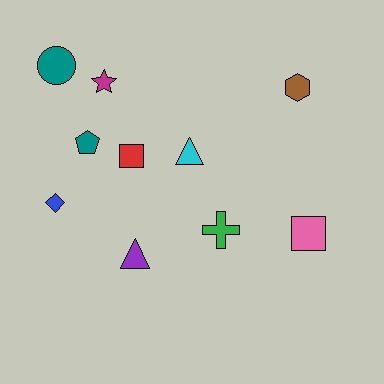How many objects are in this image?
There are 10 objects.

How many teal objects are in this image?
There are 2 teal objects.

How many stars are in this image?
There is 1 star.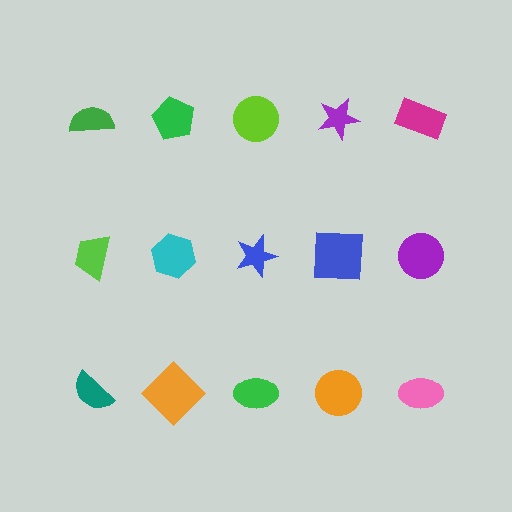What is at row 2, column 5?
A purple circle.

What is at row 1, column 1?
A green semicircle.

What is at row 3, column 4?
An orange circle.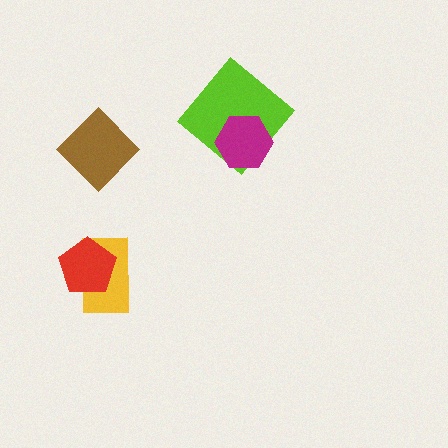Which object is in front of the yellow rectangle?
The red pentagon is in front of the yellow rectangle.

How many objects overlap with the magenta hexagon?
1 object overlaps with the magenta hexagon.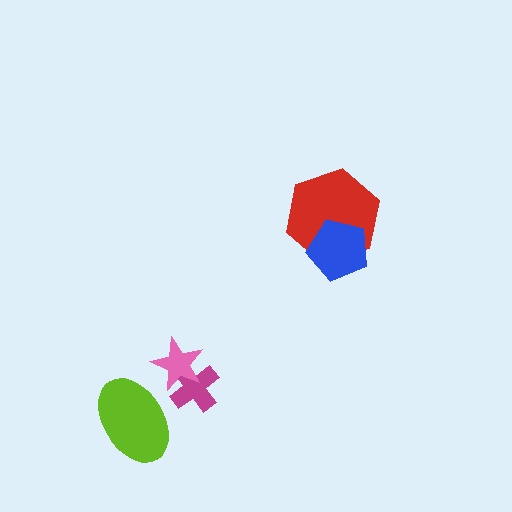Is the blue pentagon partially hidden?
No, no other shape covers it.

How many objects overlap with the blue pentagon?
1 object overlaps with the blue pentagon.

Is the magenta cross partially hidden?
Yes, it is partially covered by another shape.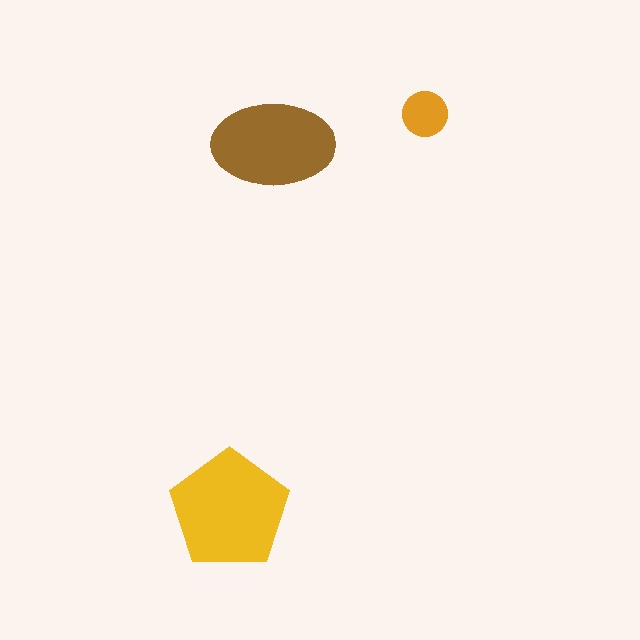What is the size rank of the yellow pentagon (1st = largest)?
1st.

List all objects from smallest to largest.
The orange circle, the brown ellipse, the yellow pentagon.